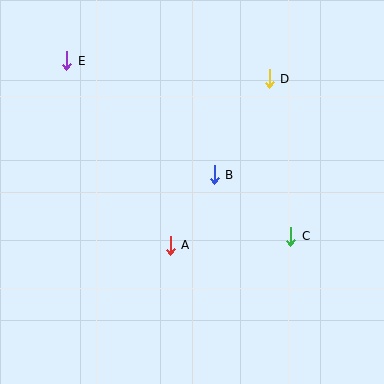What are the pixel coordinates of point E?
Point E is at (67, 61).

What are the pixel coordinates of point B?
Point B is at (214, 175).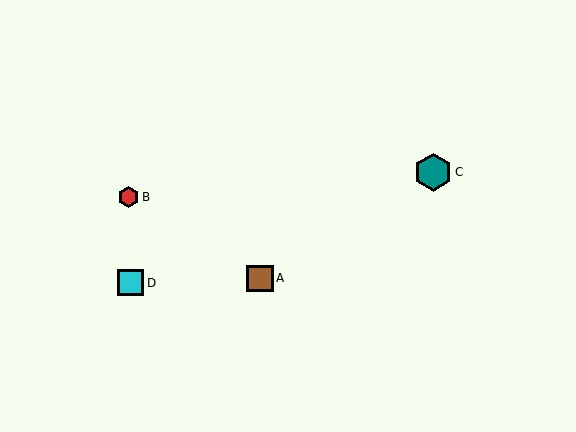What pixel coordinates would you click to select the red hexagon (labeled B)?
Click at (129, 197) to select the red hexagon B.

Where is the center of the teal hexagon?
The center of the teal hexagon is at (433, 172).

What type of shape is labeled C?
Shape C is a teal hexagon.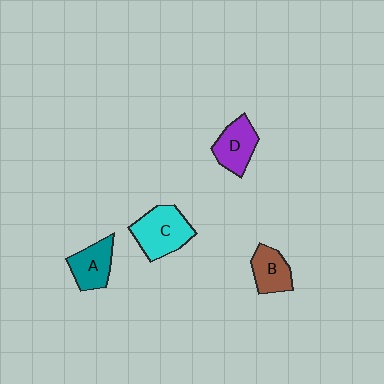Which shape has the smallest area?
Shape B (brown).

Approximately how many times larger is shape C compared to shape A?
Approximately 1.4 times.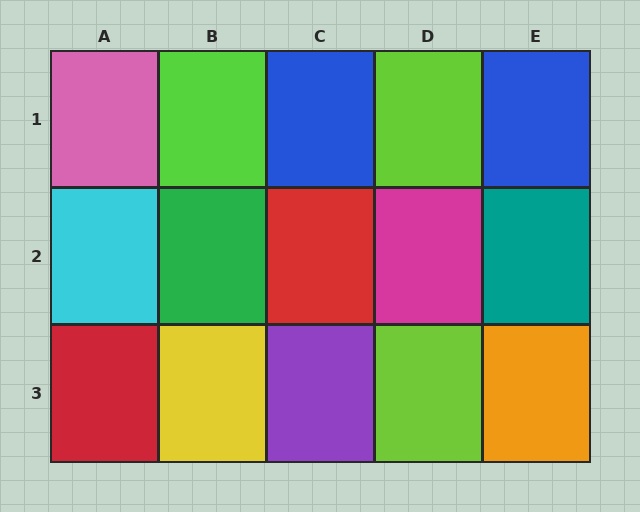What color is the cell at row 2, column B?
Green.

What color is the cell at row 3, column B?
Yellow.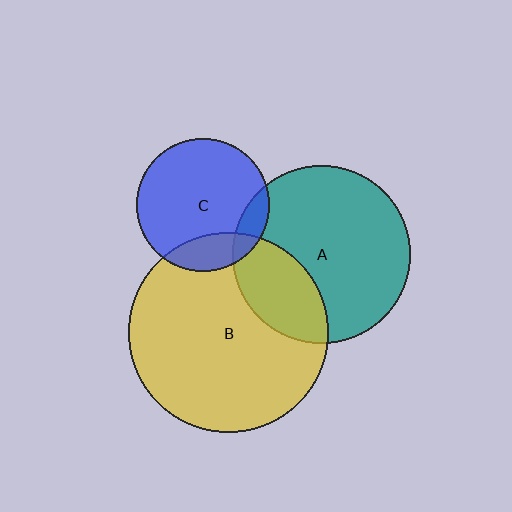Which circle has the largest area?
Circle B (yellow).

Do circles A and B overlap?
Yes.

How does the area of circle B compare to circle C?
Approximately 2.3 times.